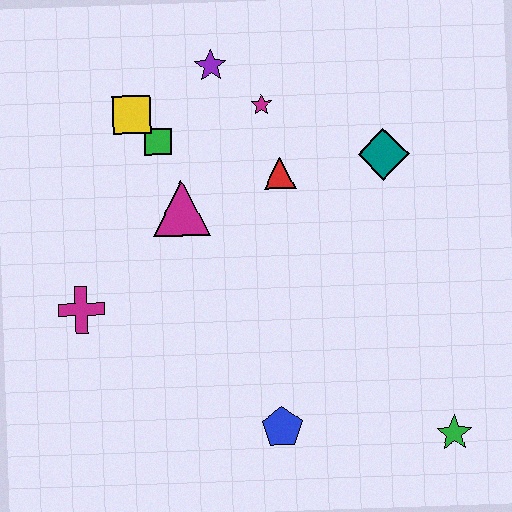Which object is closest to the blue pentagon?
The green star is closest to the blue pentagon.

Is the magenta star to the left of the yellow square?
No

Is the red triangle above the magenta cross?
Yes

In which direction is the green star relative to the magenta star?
The green star is below the magenta star.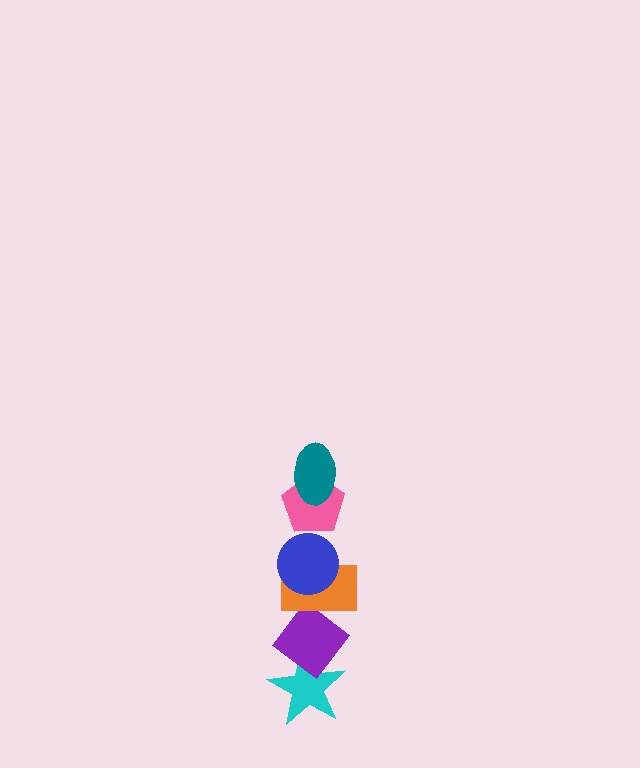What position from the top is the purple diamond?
The purple diamond is 5th from the top.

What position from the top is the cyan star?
The cyan star is 6th from the top.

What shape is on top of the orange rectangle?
The blue circle is on top of the orange rectangle.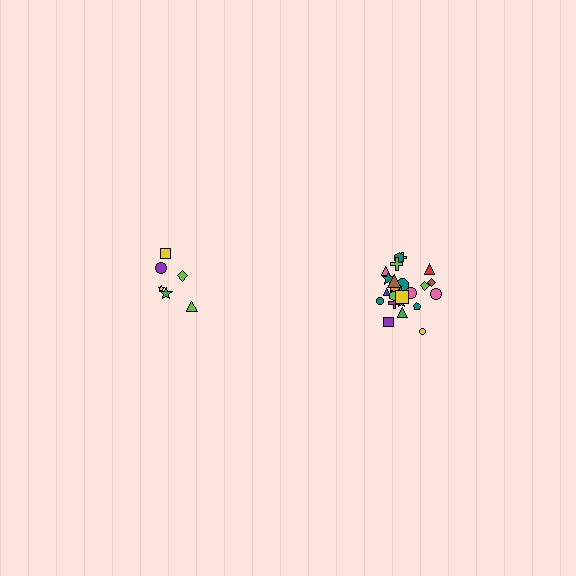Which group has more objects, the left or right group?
The right group.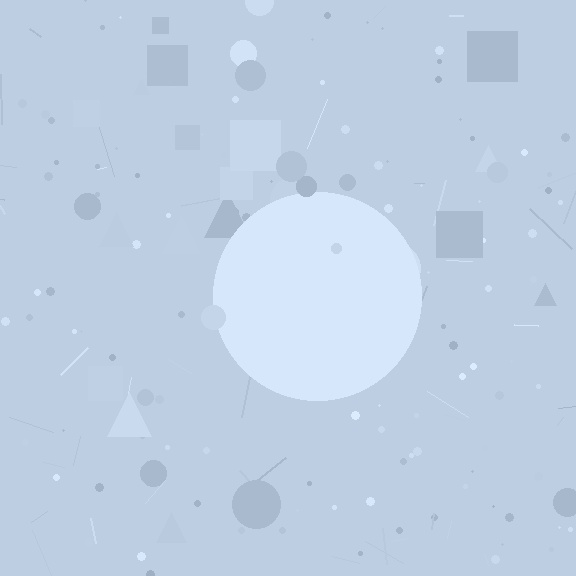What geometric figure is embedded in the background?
A circle is embedded in the background.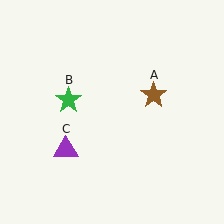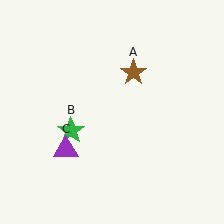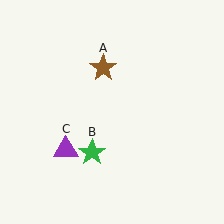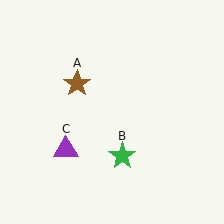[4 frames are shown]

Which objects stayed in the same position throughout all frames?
Purple triangle (object C) remained stationary.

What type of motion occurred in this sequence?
The brown star (object A), green star (object B) rotated counterclockwise around the center of the scene.